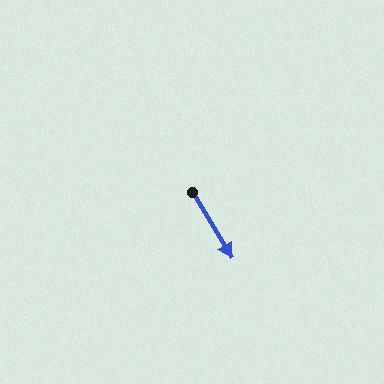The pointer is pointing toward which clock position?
Roughly 5 o'clock.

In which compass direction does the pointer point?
Southeast.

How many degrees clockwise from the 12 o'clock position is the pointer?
Approximately 149 degrees.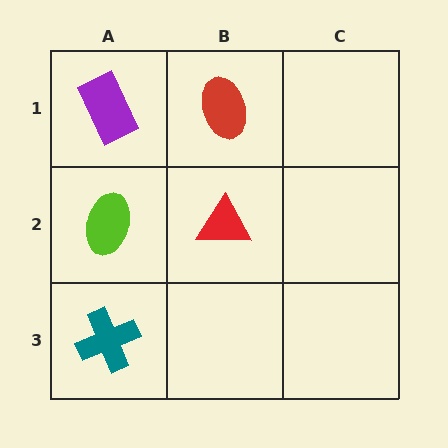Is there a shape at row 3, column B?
No, that cell is empty.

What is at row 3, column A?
A teal cross.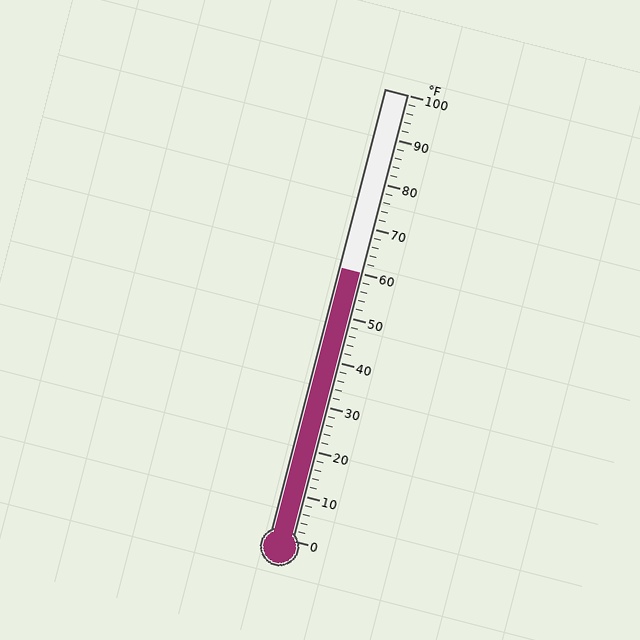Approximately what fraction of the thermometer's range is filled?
The thermometer is filled to approximately 60% of its range.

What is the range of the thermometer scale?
The thermometer scale ranges from 0°F to 100°F.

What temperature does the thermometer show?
The thermometer shows approximately 60°F.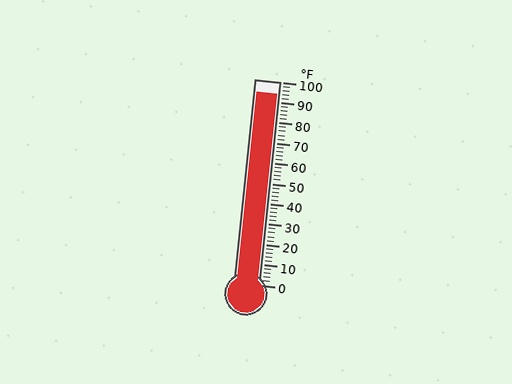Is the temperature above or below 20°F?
The temperature is above 20°F.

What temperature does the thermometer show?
The thermometer shows approximately 94°F.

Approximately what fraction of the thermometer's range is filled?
The thermometer is filled to approximately 95% of its range.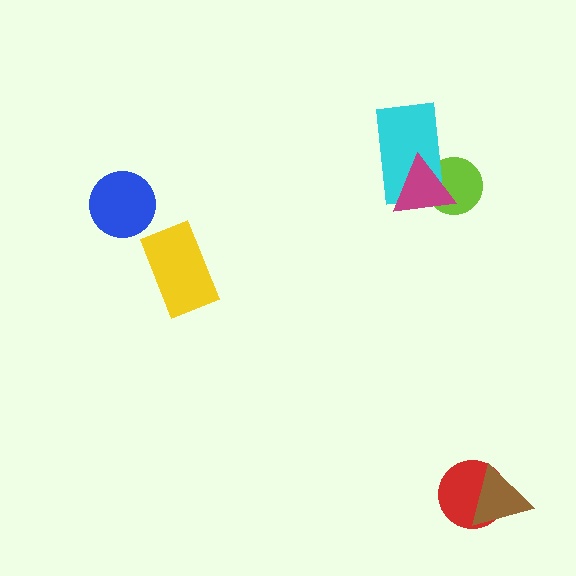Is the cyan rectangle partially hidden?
Yes, it is partially covered by another shape.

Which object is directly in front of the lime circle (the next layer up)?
The cyan rectangle is directly in front of the lime circle.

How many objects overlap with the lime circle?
2 objects overlap with the lime circle.